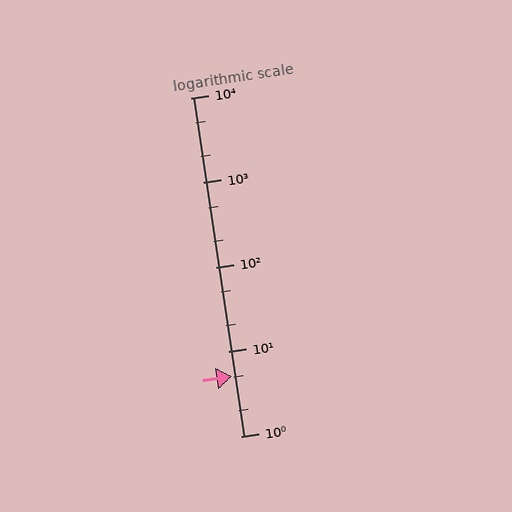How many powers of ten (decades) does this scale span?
The scale spans 4 decades, from 1 to 10000.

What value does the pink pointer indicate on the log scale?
The pointer indicates approximately 5.1.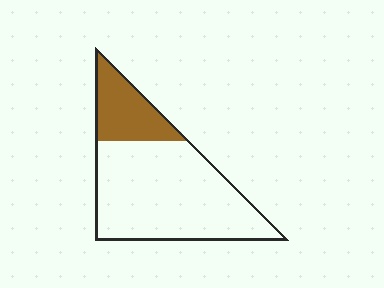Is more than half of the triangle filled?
No.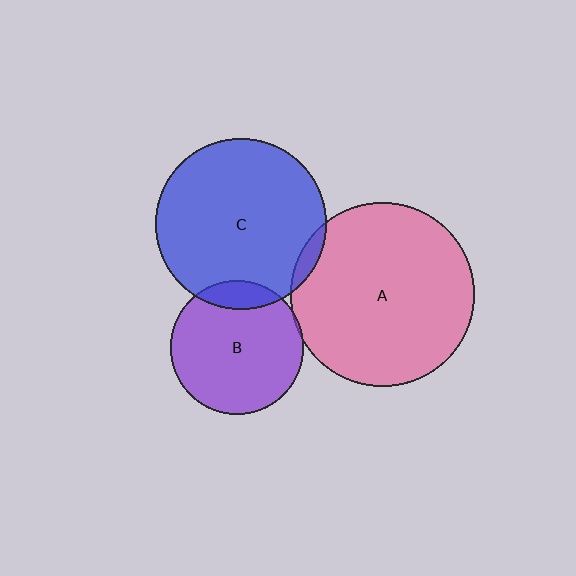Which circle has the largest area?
Circle A (pink).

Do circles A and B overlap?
Yes.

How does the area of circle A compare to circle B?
Approximately 1.9 times.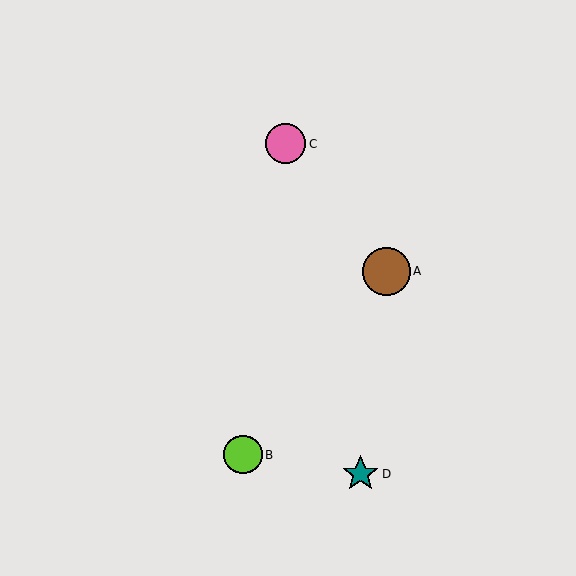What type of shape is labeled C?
Shape C is a pink circle.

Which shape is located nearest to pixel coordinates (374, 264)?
The brown circle (labeled A) at (386, 271) is nearest to that location.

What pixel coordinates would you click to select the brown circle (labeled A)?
Click at (386, 271) to select the brown circle A.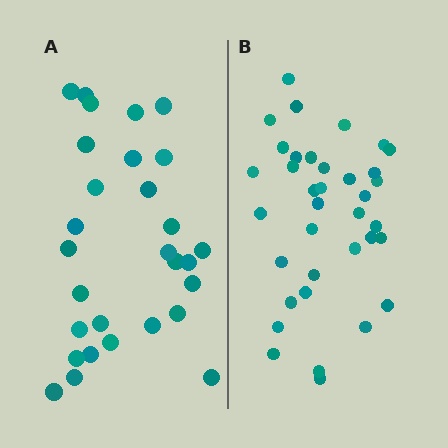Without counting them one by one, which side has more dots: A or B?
Region B (the right region) has more dots.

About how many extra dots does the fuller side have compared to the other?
Region B has roughly 8 or so more dots than region A.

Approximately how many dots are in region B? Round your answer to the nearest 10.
About 40 dots. (The exact count is 36, which rounds to 40.)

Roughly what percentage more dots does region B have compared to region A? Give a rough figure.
About 25% more.